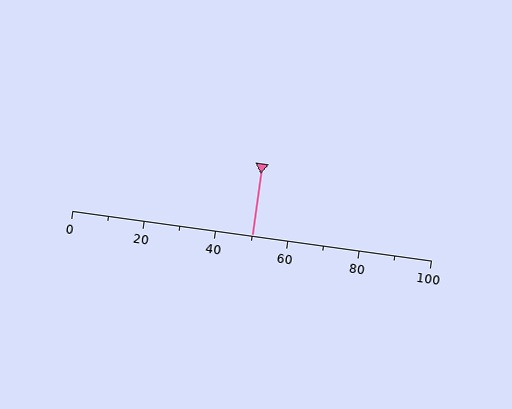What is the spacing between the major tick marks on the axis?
The major ticks are spaced 20 apart.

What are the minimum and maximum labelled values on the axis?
The axis runs from 0 to 100.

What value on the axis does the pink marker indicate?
The marker indicates approximately 50.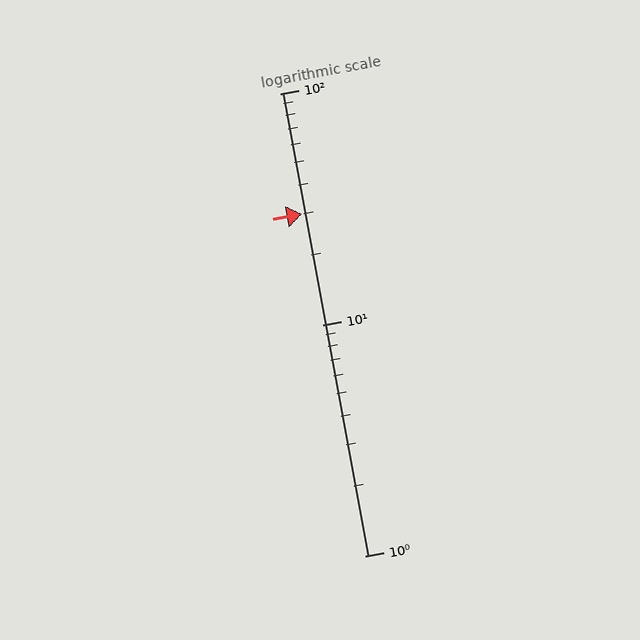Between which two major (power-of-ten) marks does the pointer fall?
The pointer is between 10 and 100.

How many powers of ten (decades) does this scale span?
The scale spans 2 decades, from 1 to 100.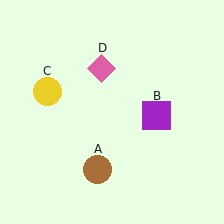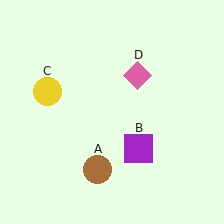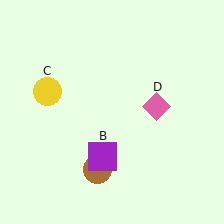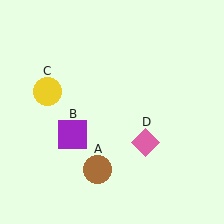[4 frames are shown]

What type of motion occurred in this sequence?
The purple square (object B), pink diamond (object D) rotated clockwise around the center of the scene.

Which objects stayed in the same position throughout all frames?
Brown circle (object A) and yellow circle (object C) remained stationary.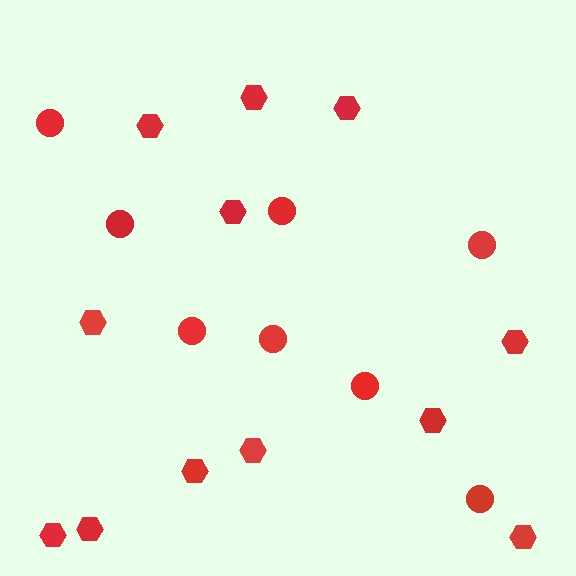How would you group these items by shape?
There are 2 groups: one group of circles (8) and one group of hexagons (12).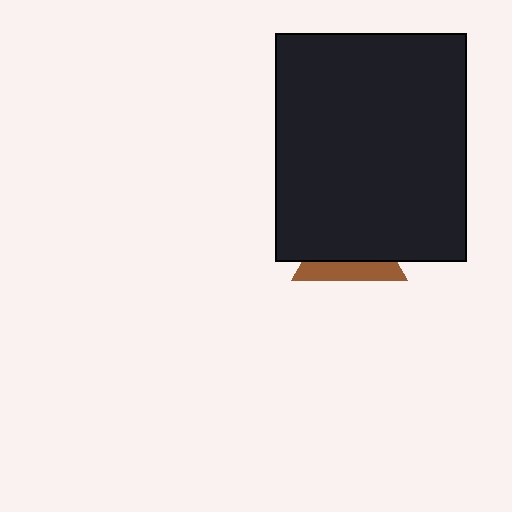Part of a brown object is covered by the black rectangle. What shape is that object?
It is a triangle.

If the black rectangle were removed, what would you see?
You would see the complete brown triangle.